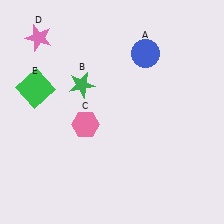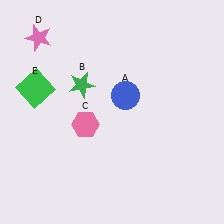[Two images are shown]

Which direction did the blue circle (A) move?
The blue circle (A) moved down.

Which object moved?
The blue circle (A) moved down.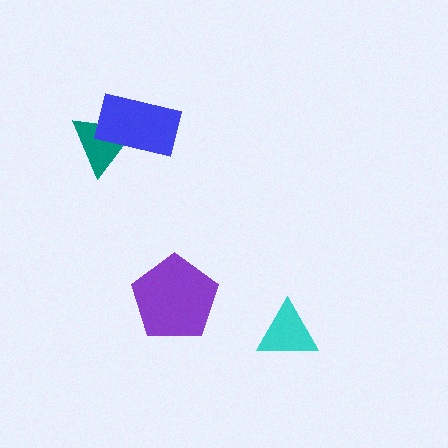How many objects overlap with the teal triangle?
1 object overlaps with the teal triangle.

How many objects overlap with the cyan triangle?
0 objects overlap with the cyan triangle.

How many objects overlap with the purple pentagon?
0 objects overlap with the purple pentagon.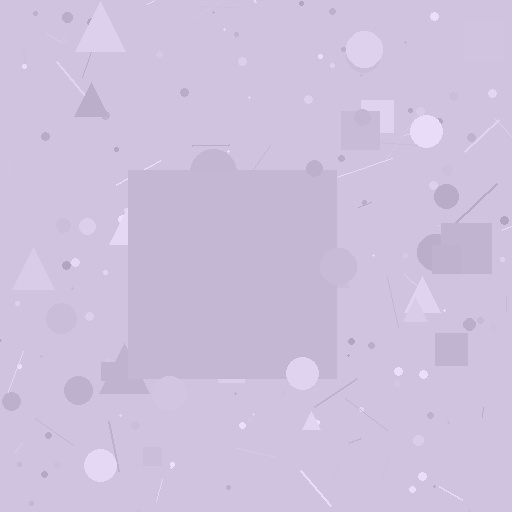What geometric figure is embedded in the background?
A square is embedded in the background.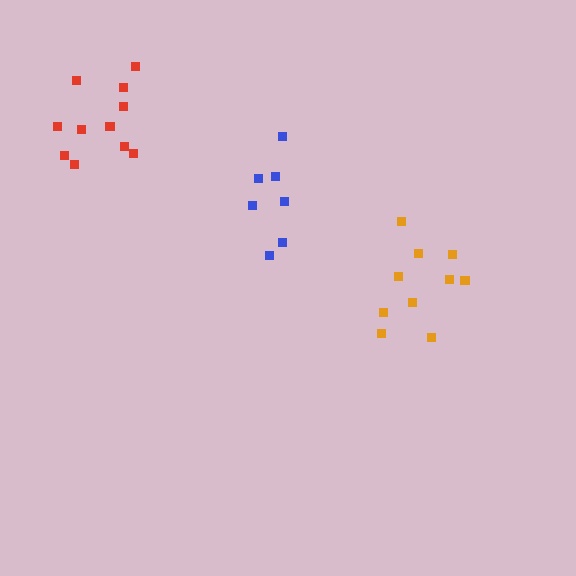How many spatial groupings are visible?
There are 3 spatial groupings.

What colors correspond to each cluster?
The clusters are colored: blue, red, orange.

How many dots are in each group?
Group 1: 7 dots, Group 2: 11 dots, Group 3: 10 dots (28 total).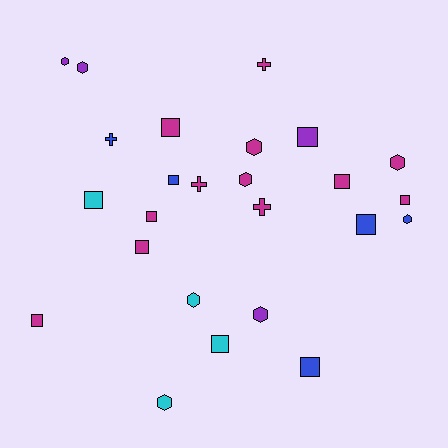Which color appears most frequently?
Magenta, with 12 objects.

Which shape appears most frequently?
Square, with 12 objects.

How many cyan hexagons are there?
There are 2 cyan hexagons.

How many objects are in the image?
There are 25 objects.